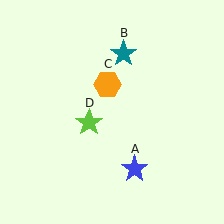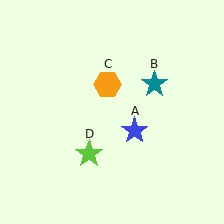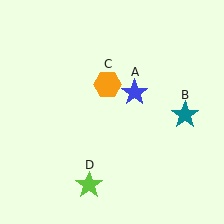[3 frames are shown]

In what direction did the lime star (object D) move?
The lime star (object D) moved down.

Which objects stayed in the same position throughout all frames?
Orange hexagon (object C) remained stationary.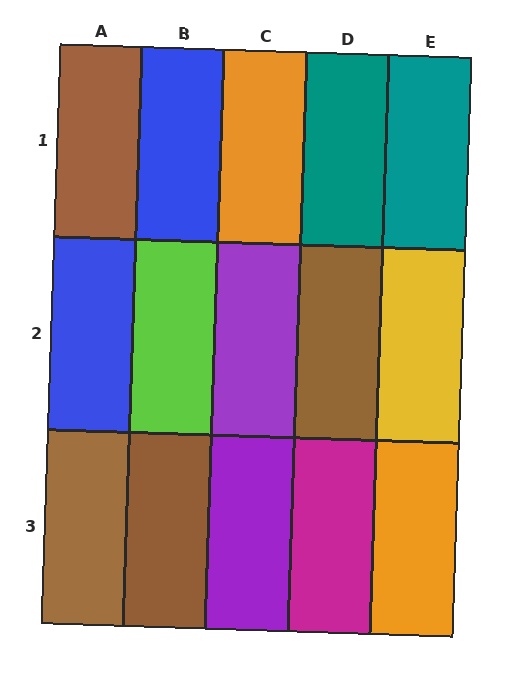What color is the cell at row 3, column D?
Magenta.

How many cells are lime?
1 cell is lime.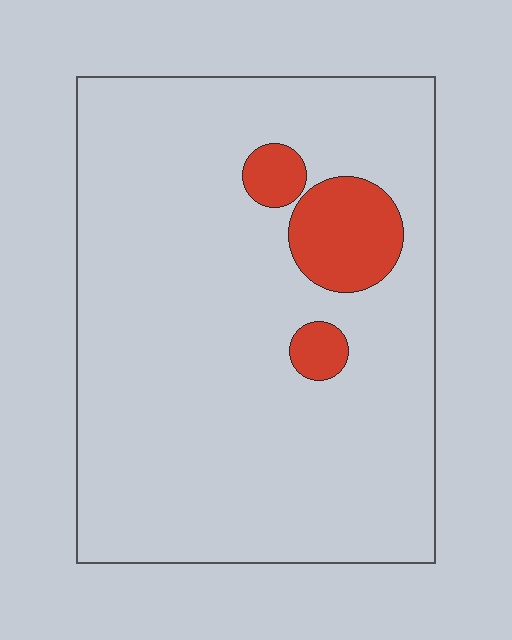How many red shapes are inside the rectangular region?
3.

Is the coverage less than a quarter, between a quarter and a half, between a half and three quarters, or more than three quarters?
Less than a quarter.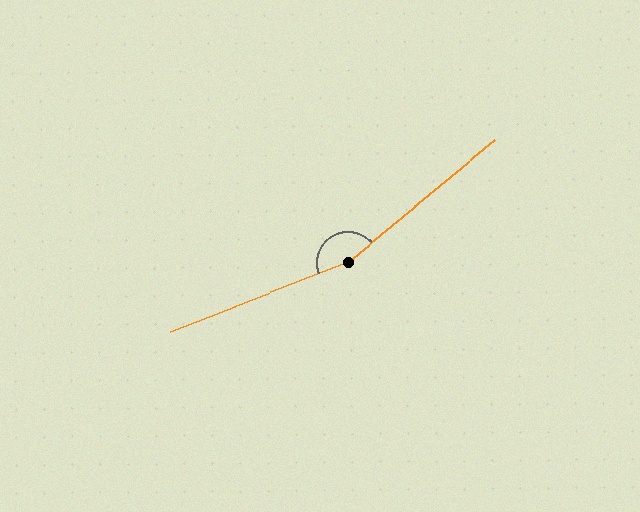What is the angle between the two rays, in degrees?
Approximately 162 degrees.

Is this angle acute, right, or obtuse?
It is obtuse.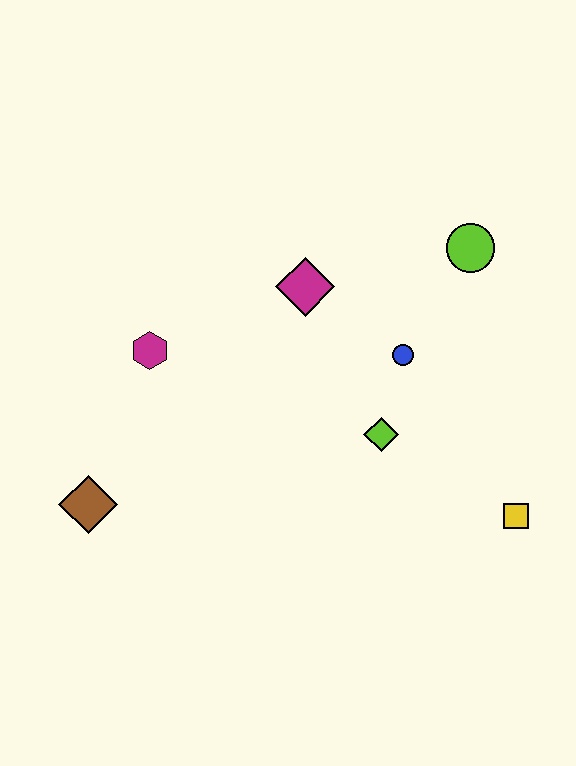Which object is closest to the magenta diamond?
The blue circle is closest to the magenta diamond.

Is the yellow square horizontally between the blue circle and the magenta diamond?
No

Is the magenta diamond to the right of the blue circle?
No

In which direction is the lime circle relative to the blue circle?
The lime circle is above the blue circle.